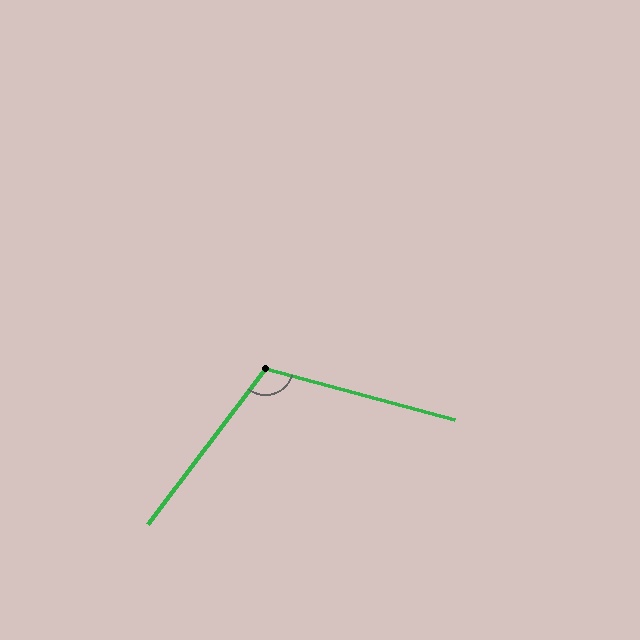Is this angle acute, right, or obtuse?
It is obtuse.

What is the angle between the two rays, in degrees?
Approximately 112 degrees.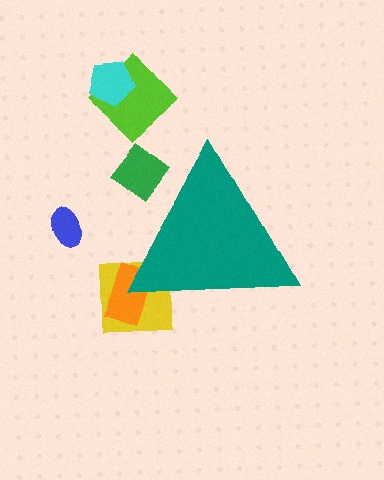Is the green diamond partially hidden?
Yes, the green diamond is partially hidden behind the teal triangle.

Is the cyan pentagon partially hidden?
No, the cyan pentagon is fully visible.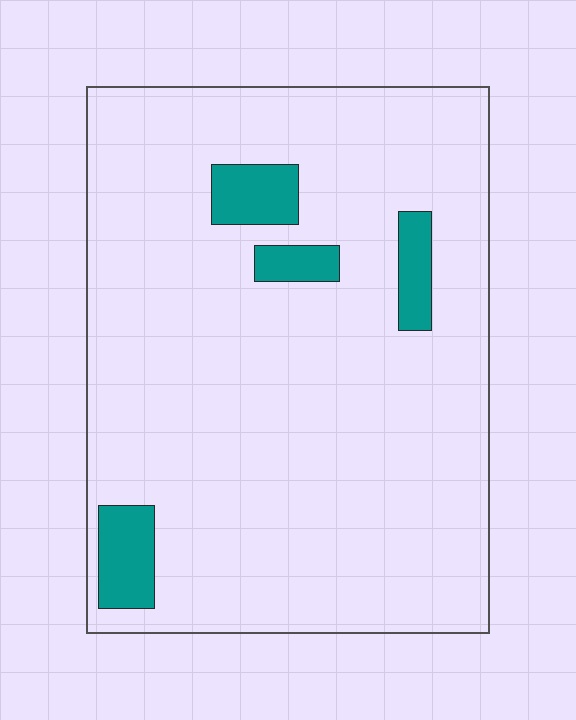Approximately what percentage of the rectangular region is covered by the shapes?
Approximately 10%.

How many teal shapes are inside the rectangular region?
4.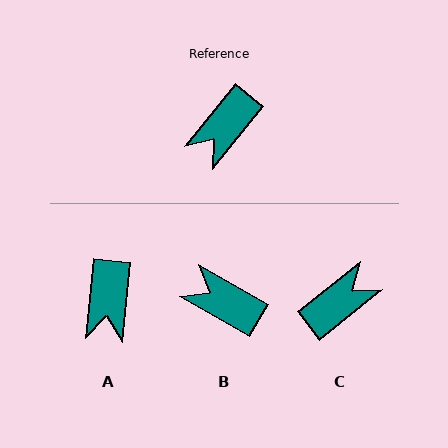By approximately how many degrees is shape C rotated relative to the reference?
Approximately 168 degrees counter-clockwise.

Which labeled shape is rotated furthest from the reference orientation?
C, about 168 degrees away.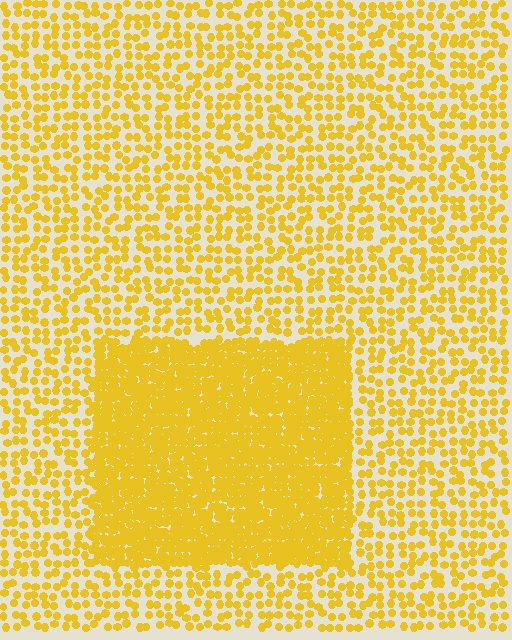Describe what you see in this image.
The image contains small yellow elements arranged at two different densities. A rectangle-shaped region is visible where the elements are more densely packed than the surrounding area.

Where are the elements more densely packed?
The elements are more densely packed inside the rectangle boundary.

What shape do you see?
I see a rectangle.